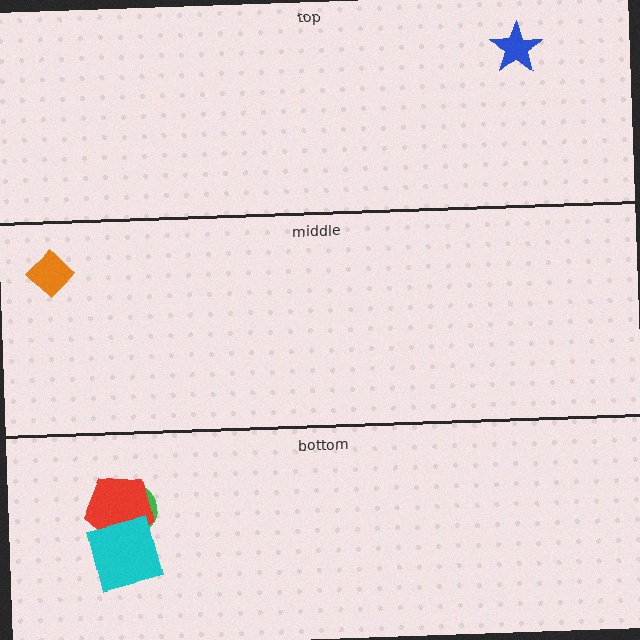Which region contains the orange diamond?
The middle region.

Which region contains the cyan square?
The bottom region.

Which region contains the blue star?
The top region.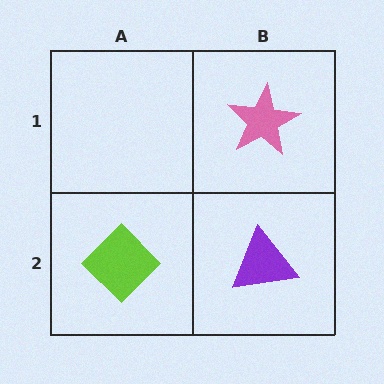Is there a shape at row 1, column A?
No, that cell is empty.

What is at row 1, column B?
A pink star.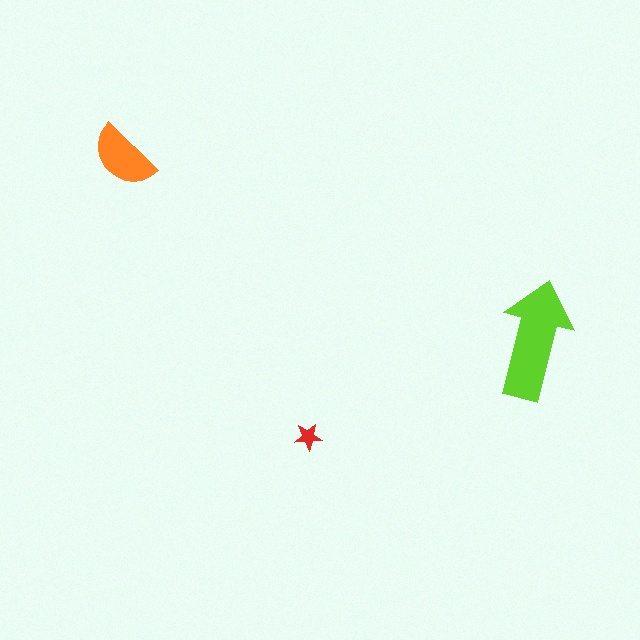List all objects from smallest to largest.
The red star, the orange semicircle, the lime arrow.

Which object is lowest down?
The red star is bottommost.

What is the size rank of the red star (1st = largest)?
3rd.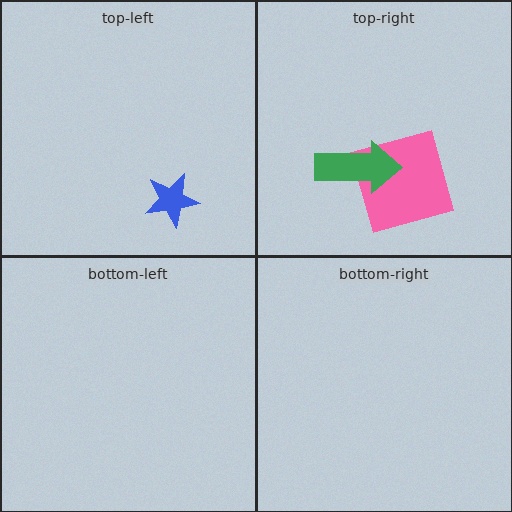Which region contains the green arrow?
The top-right region.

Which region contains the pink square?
The top-right region.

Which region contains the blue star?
The top-left region.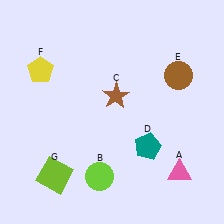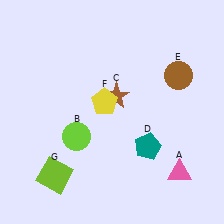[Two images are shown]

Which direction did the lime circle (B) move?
The lime circle (B) moved up.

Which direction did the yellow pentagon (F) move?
The yellow pentagon (F) moved right.